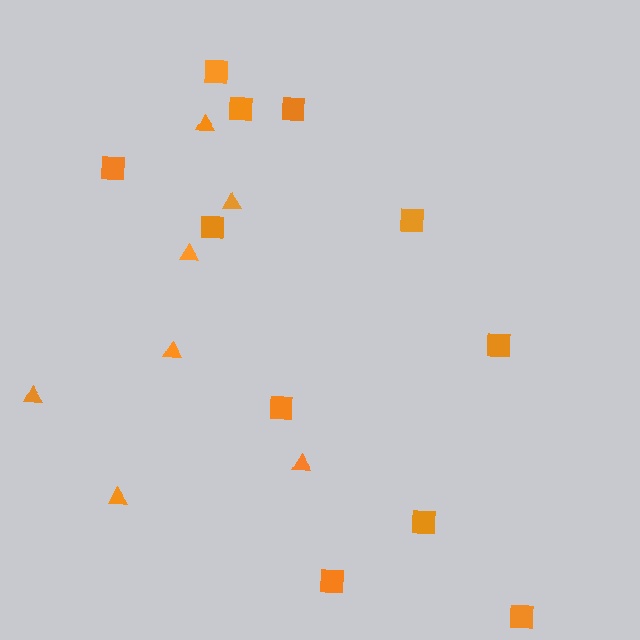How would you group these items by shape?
There are 2 groups: one group of squares (11) and one group of triangles (7).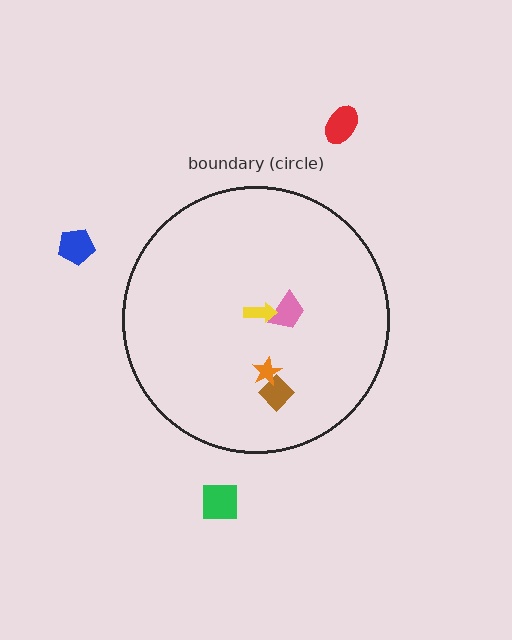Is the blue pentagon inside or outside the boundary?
Outside.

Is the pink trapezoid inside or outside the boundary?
Inside.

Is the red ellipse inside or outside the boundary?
Outside.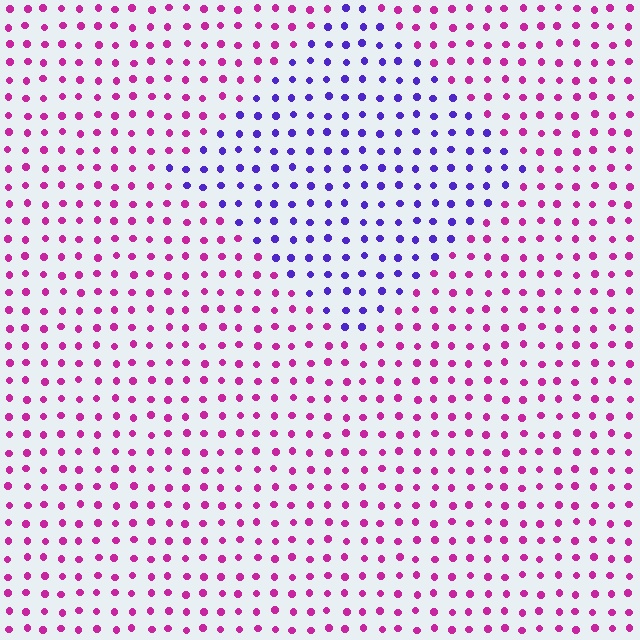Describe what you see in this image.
The image is filled with small magenta elements in a uniform arrangement. A diamond-shaped region is visible where the elements are tinted to a slightly different hue, forming a subtle color boundary.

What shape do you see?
I see a diamond.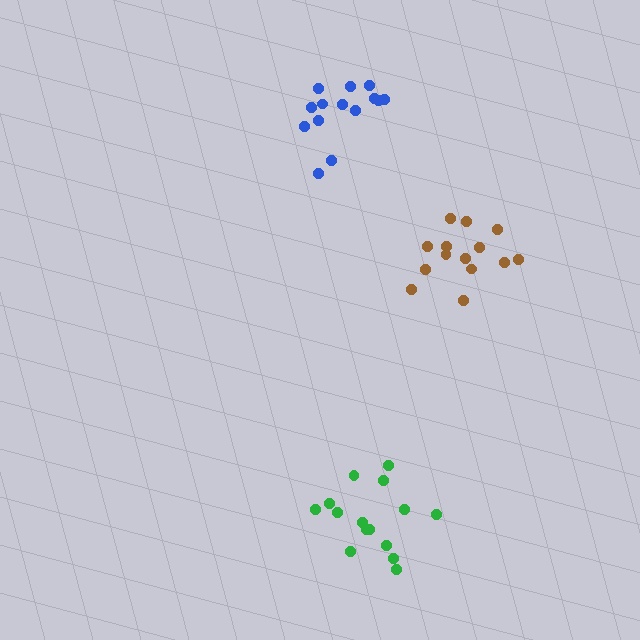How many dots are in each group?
Group 1: 14 dots, Group 2: 15 dots, Group 3: 14 dots (43 total).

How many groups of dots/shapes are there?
There are 3 groups.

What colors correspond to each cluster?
The clusters are colored: brown, green, blue.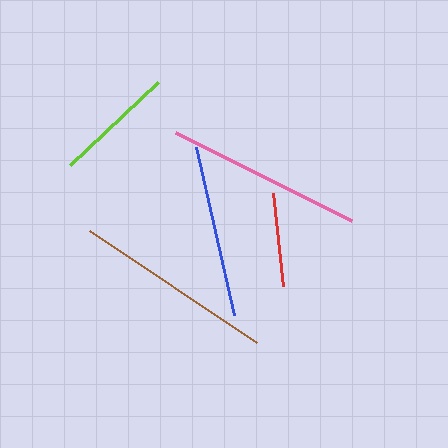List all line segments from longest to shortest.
From longest to shortest: brown, pink, blue, lime, red.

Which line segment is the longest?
The brown line is the longest at approximately 201 pixels.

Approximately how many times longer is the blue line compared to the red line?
The blue line is approximately 1.8 times the length of the red line.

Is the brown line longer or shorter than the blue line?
The brown line is longer than the blue line.